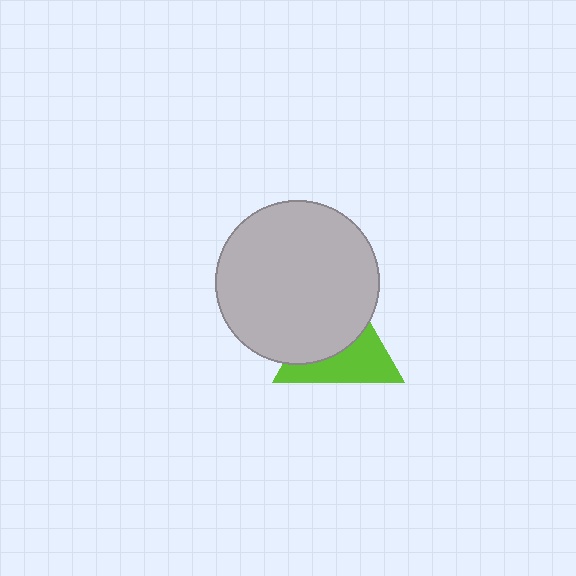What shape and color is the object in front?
The object in front is a light gray circle.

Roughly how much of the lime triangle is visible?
About half of it is visible (roughly 48%).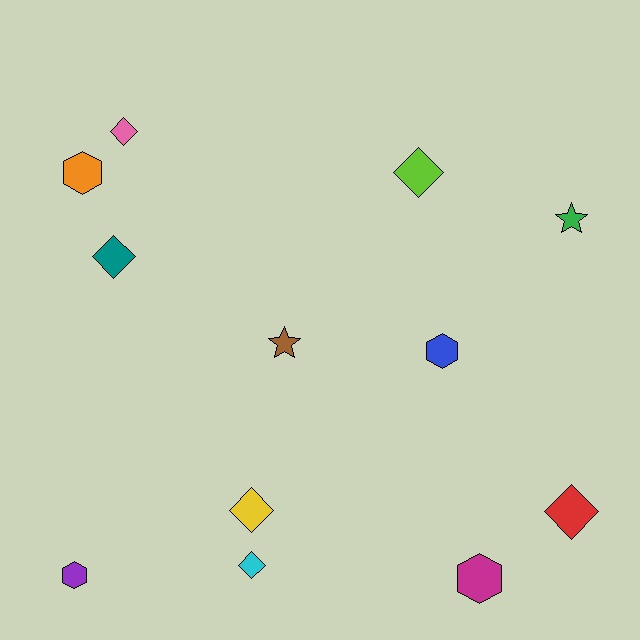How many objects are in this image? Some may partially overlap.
There are 12 objects.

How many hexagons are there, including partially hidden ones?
There are 4 hexagons.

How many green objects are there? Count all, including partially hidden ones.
There is 1 green object.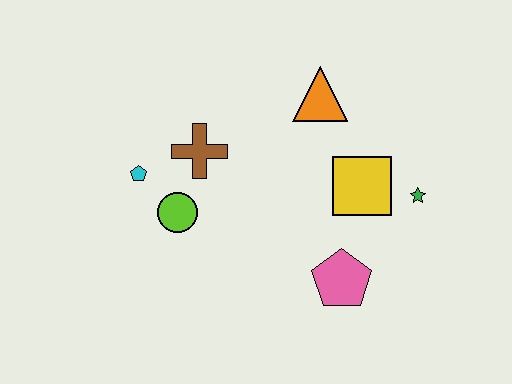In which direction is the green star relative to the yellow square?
The green star is to the right of the yellow square.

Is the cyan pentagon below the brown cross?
Yes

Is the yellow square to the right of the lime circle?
Yes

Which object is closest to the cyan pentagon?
The lime circle is closest to the cyan pentagon.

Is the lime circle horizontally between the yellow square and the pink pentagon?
No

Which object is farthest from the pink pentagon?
The cyan pentagon is farthest from the pink pentagon.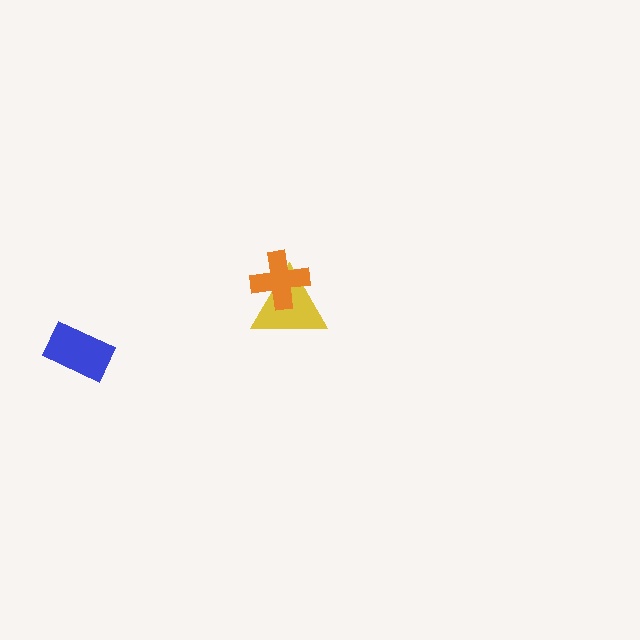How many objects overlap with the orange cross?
1 object overlaps with the orange cross.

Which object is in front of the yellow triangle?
The orange cross is in front of the yellow triangle.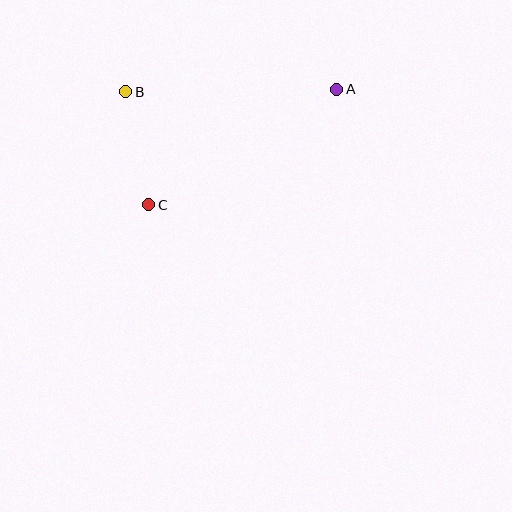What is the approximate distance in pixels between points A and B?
The distance between A and B is approximately 211 pixels.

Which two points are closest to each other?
Points B and C are closest to each other.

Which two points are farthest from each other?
Points A and C are farthest from each other.